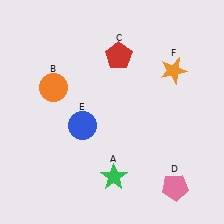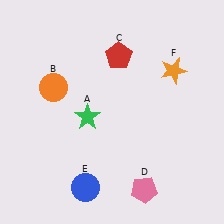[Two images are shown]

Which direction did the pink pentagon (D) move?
The pink pentagon (D) moved left.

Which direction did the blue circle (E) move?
The blue circle (E) moved down.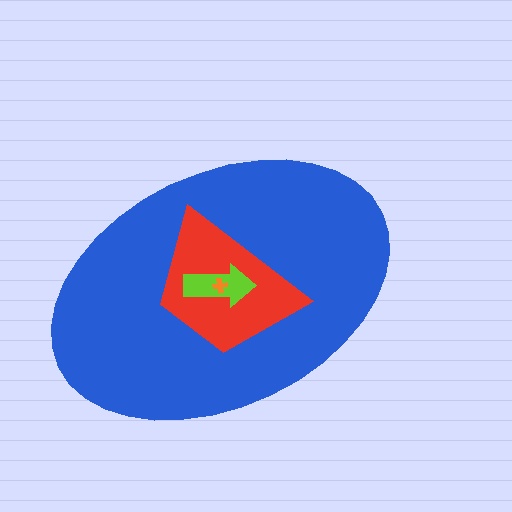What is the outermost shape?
The blue ellipse.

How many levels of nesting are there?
4.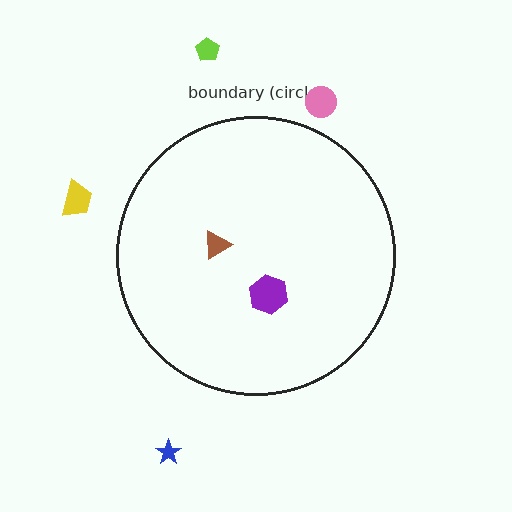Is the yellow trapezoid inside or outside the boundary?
Outside.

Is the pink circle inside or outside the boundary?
Outside.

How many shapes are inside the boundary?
2 inside, 4 outside.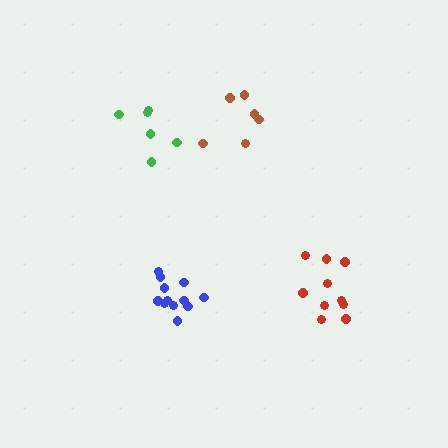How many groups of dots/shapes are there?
There are 4 groups.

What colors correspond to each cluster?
The clusters are colored: red, green, blue, brown.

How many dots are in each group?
Group 1: 10 dots, Group 2: 6 dots, Group 3: 12 dots, Group 4: 6 dots (34 total).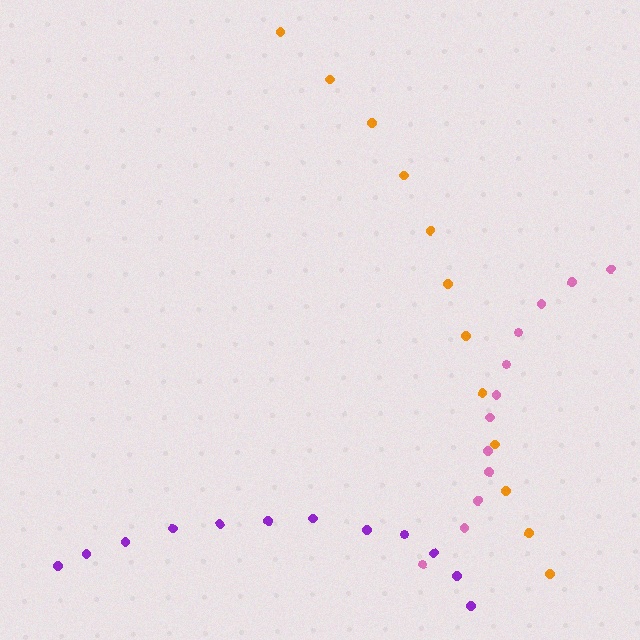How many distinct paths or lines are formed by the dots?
There are 3 distinct paths.